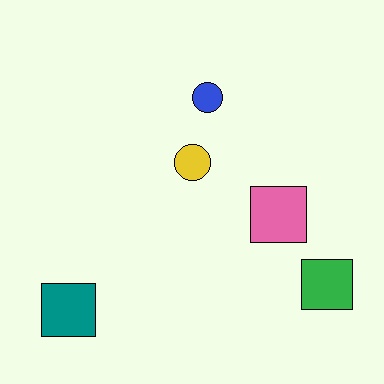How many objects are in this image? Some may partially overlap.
There are 5 objects.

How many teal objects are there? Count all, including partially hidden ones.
There is 1 teal object.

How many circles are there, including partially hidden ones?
There are 2 circles.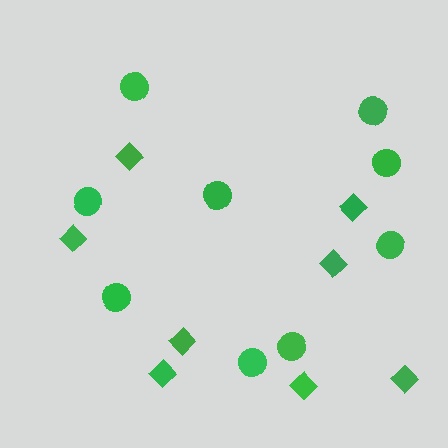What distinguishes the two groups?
There are 2 groups: one group of circles (9) and one group of diamonds (8).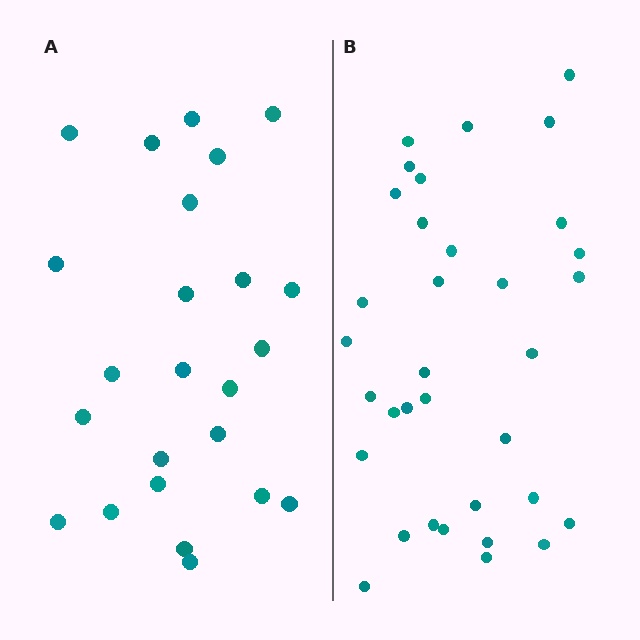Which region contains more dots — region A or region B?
Region B (the right region) has more dots.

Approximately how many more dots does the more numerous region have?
Region B has roughly 10 or so more dots than region A.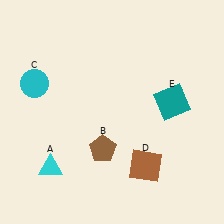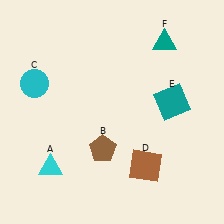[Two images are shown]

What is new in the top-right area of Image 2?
A teal triangle (F) was added in the top-right area of Image 2.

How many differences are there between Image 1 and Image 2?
There is 1 difference between the two images.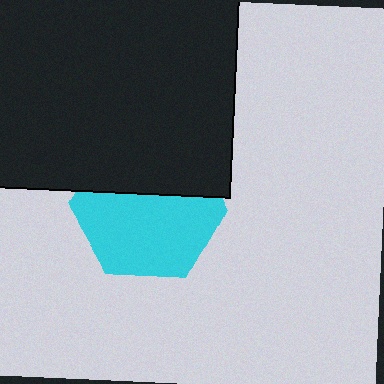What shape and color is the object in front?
The object in front is a black square.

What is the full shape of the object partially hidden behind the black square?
The partially hidden object is a cyan hexagon.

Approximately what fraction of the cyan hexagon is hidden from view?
Roughly 40% of the cyan hexagon is hidden behind the black square.